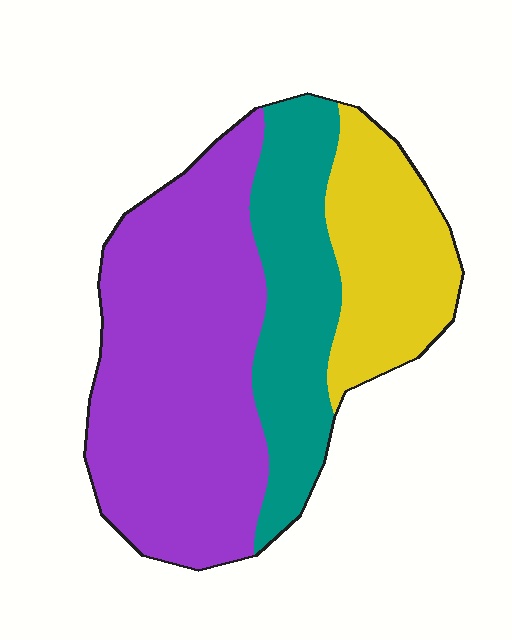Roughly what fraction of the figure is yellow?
Yellow takes up about one fifth (1/5) of the figure.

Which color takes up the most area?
Purple, at roughly 50%.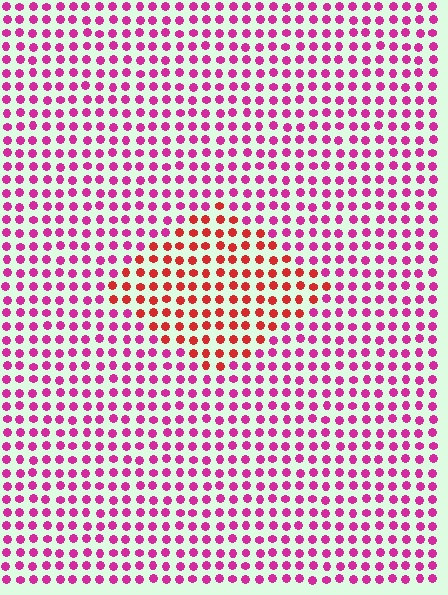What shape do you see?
I see a diamond.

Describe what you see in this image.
The image is filled with small magenta elements in a uniform arrangement. A diamond-shaped region is visible where the elements are tinted to a slightly different hue, forming a subtle color boundary.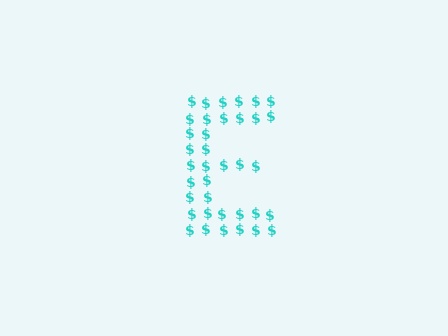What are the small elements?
The small elements are dollar signs.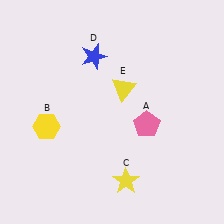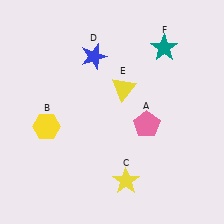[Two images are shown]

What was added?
A teal star (F) was added in Image 2.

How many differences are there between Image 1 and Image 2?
There is 1 difference between the two images.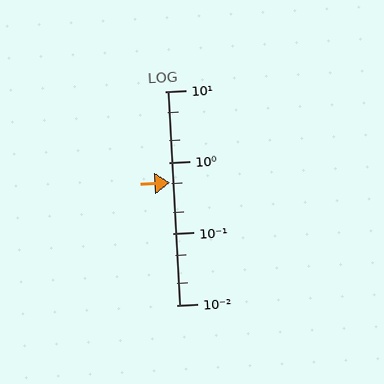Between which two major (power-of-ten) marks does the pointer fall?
The pointer is between 0.1 and 1.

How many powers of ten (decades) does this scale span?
The scale spans 3 decades, from 0.01 to 10.